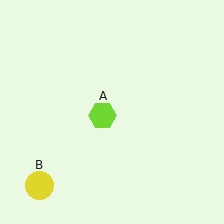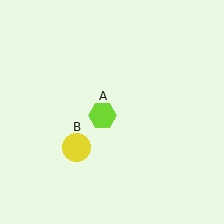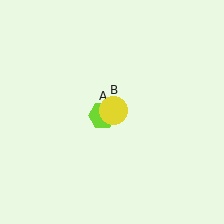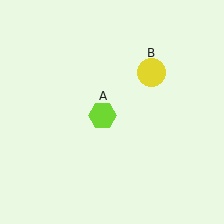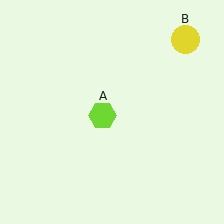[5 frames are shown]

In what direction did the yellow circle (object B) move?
The yellow circle (object B) moved up and to the right.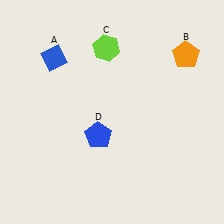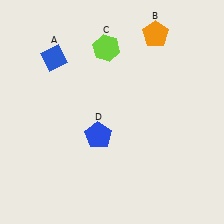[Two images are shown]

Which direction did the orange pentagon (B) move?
The orange pentagon (B) moved left.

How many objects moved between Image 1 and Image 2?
1 object moved between the two images.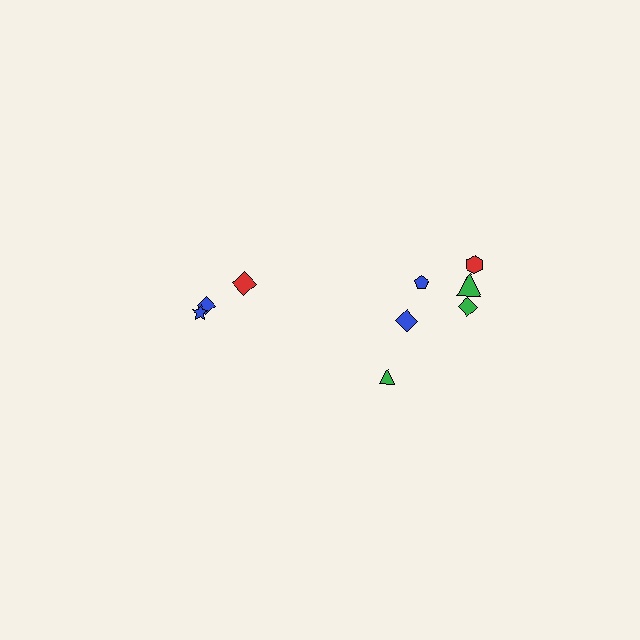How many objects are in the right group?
There are 6 objects.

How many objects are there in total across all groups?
There are 9 objects.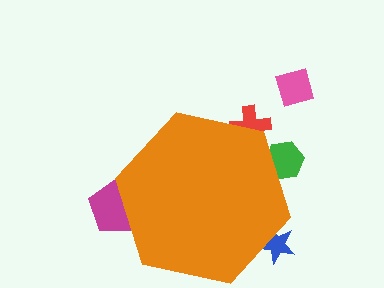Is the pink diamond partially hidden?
No, the pink diamond is fully visible.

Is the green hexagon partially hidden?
Yes, the green hexagon is partially hidden behind the orange hexagon.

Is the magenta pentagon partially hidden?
Yes, the magenta pentagon is partially hidden behind the orange hexagon.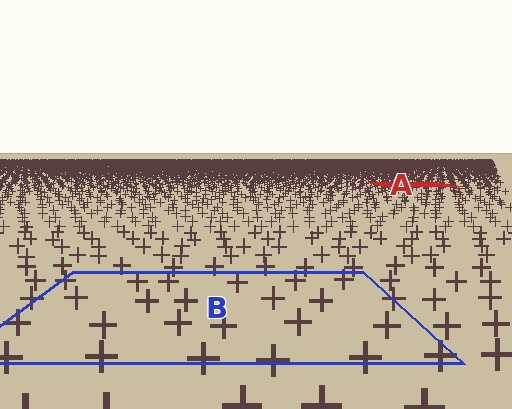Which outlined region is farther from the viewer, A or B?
Region A is farther from the viewer — the texture elements inside it appear smaller and more densely packed.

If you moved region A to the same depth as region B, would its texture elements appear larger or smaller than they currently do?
They would appear larger. At a closer depth, the same texture elements are projected at a bigger on-screen size.